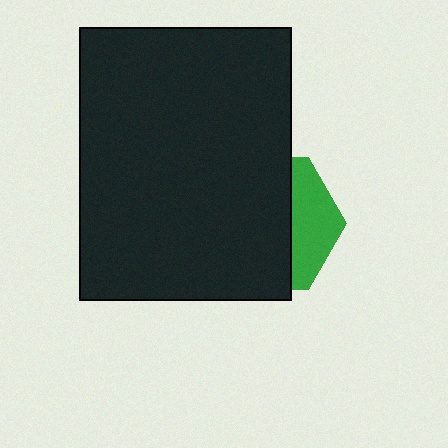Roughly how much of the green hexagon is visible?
A small part of it is visible (roughly 32%).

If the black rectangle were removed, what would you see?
You would see the complete green hexagon.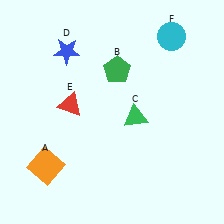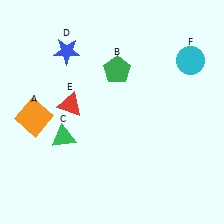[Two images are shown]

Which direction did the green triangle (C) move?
The green triangle (C) moved left.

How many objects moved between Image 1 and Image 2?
3 objects moved between the two images.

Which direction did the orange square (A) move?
The orange square (A) moved up.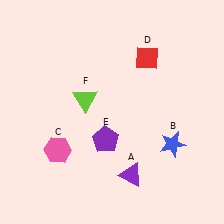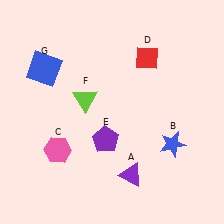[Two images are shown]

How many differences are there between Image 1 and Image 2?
There is 1 difference between the two images.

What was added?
A blue square (G) was added in Image 2.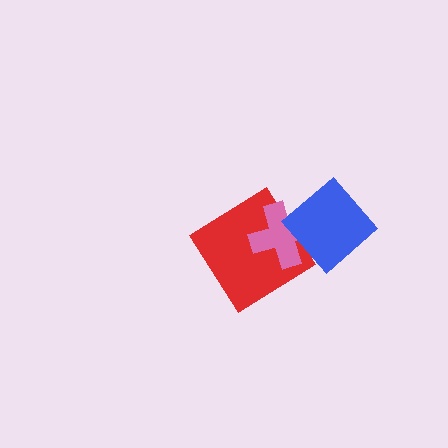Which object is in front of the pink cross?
The blue diamond is in front of the pink cross.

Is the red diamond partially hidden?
Yes, it is partially covered by another shape.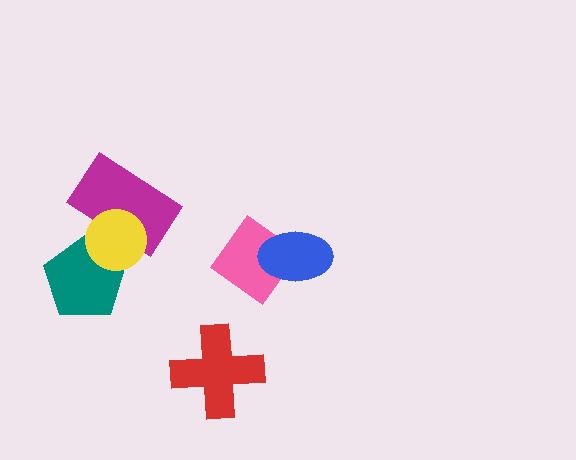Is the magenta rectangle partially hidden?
Yes, it is partially covered by another shape.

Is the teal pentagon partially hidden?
Yes, it is partially covered by another shape.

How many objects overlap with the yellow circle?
2 objects overlap with the yellow circle.